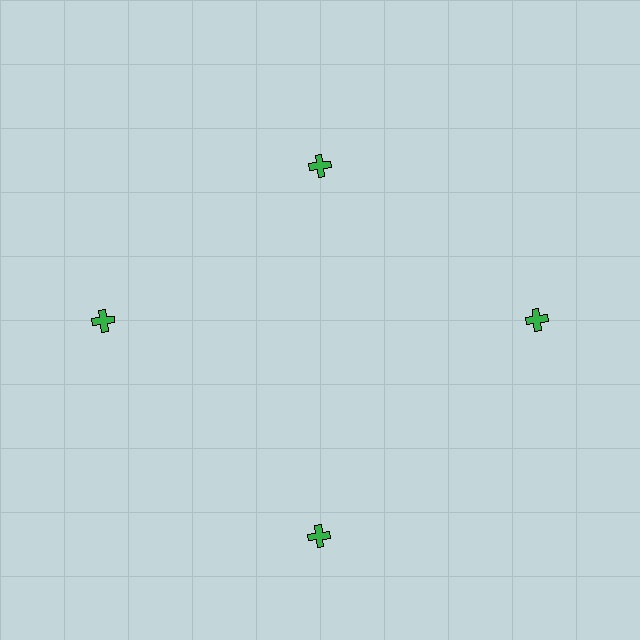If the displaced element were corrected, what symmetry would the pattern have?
It would have 4-fold rotational symmetry — the pattern would map onto itself every 90 degrees.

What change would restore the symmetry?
The symmetry would be restored by moving it outward, back onto the ring so that all 4 crosses sit at equal angles and equal distance from the center.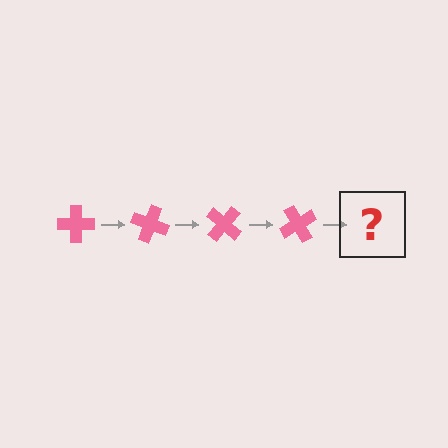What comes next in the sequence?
The next element should be a pink cross rotated 80 degrees.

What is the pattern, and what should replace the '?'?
The pattern is that the cross rotates 20 degrees each step. The '?' should be a pink cross rotated 80 degrees.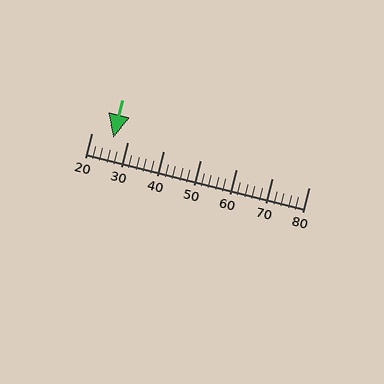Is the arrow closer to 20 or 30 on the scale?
The arrow is closer to 30.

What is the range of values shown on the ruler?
The ruler shows values from 20 to 80.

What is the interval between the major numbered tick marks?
The major tick marks are spaced 10 units apart.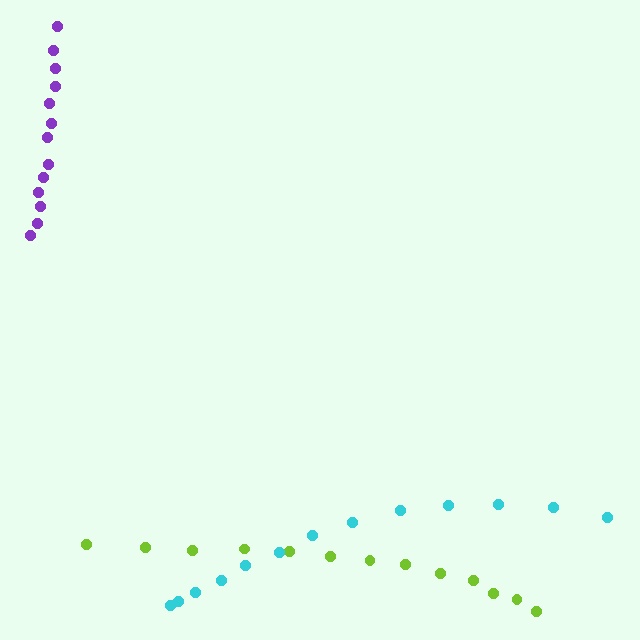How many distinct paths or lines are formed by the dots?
There are 3 distinct paths.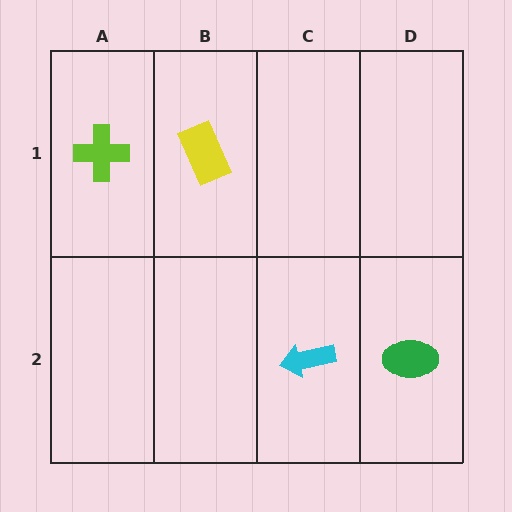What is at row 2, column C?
A cyan arrow.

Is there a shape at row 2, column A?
No, that cell is empty.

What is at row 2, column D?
A green ellipse.